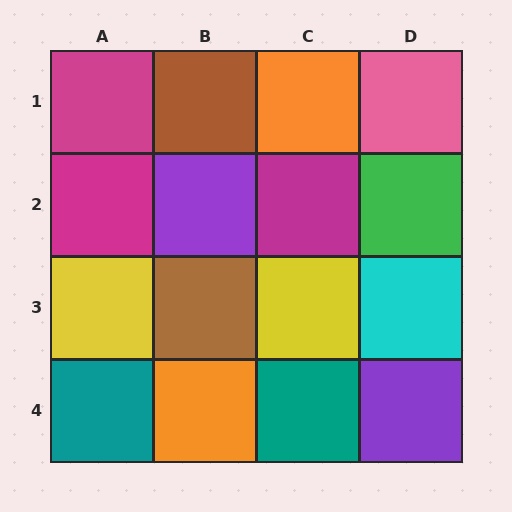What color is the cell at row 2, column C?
Magenta.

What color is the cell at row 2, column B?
Purple.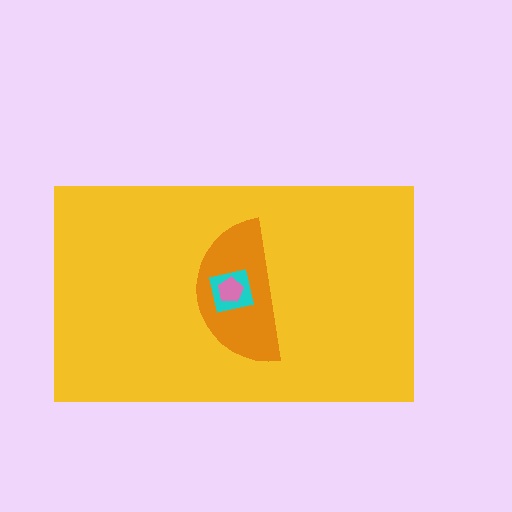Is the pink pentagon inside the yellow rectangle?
Yes.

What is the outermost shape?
The yellow rectangle.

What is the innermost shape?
The pink pentagon.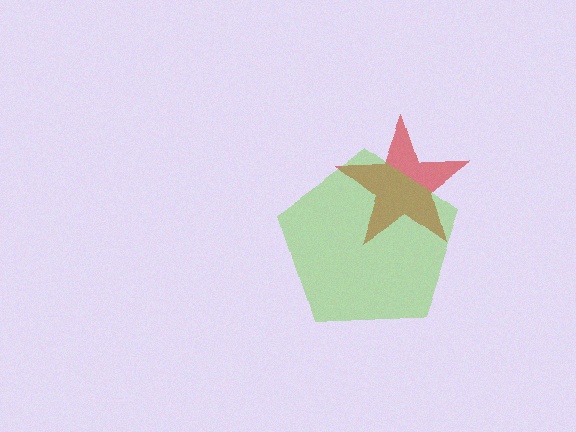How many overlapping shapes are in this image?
There are 2 overlapping shapes in the image.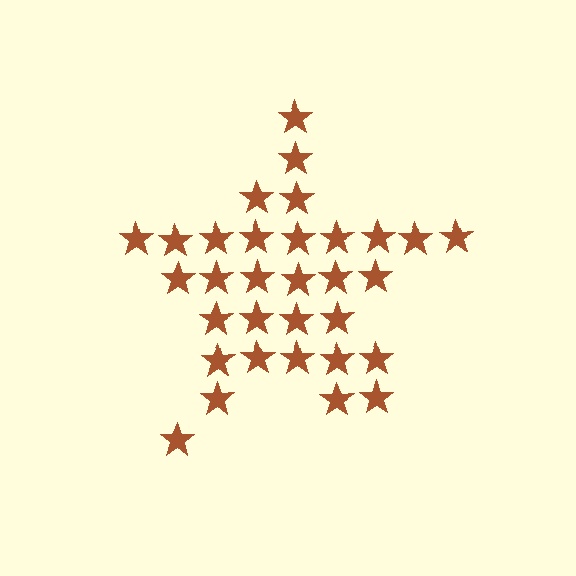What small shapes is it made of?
It is made of small stars.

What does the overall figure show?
The overall figure shows a star.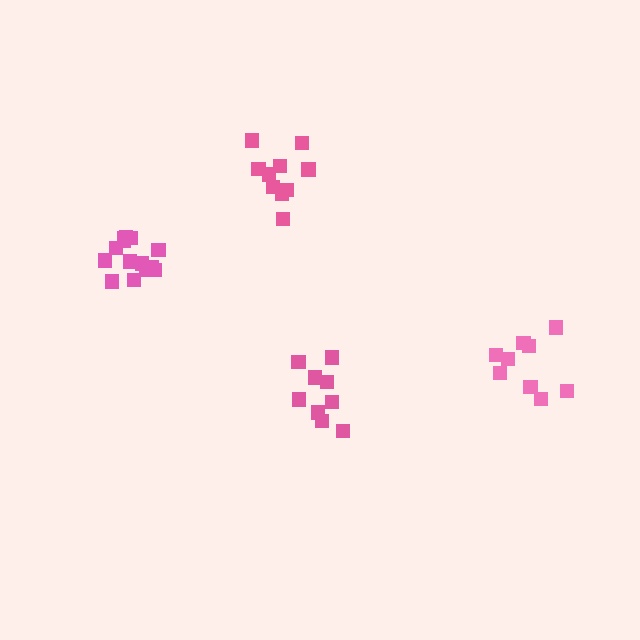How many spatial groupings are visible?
There are 4 spatial groupings.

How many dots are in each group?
Group 1: 9 dots, Group 2: 10 dots, Group 3: 14 dots, Group 4: 9 dots (42 total).